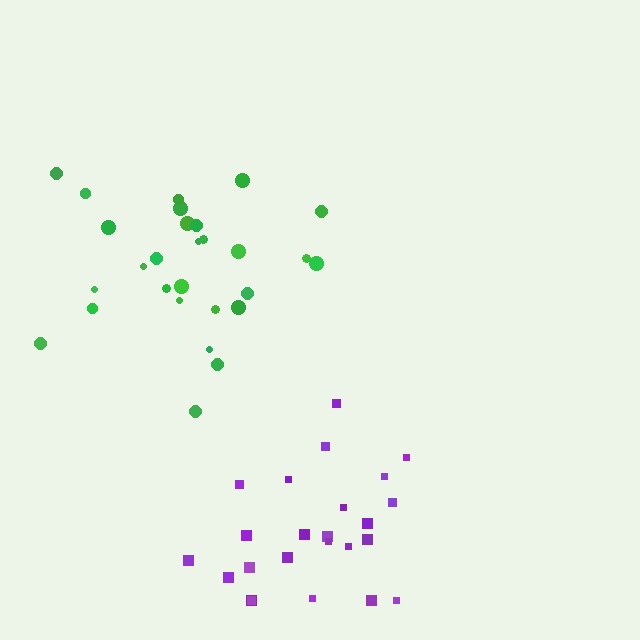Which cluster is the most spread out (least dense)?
Green.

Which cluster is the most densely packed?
Purple.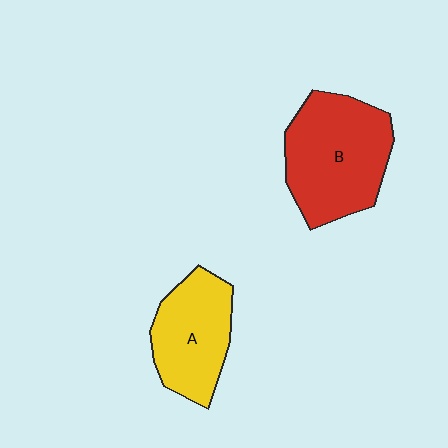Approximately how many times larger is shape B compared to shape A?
Approximately 1.4 times.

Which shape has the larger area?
Shape B (red).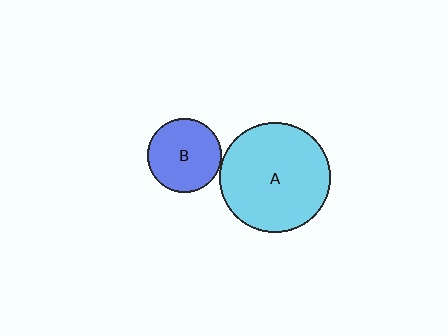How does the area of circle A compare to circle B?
Approximately 2.2 times.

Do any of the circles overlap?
No, none of the circles overlap.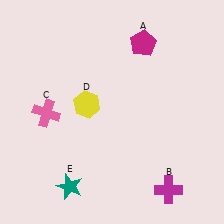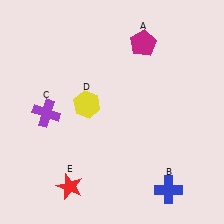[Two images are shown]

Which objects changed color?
B changed from magenta to blue. C changed from pink to purple. E changed from teal to red.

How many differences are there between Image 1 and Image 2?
There are 3 differences between the two images.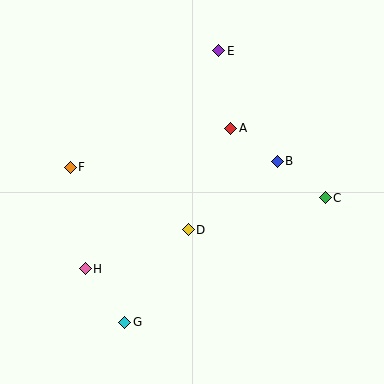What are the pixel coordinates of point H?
Point H is at (85, 269).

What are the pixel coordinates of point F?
Point F is at (70, 167).